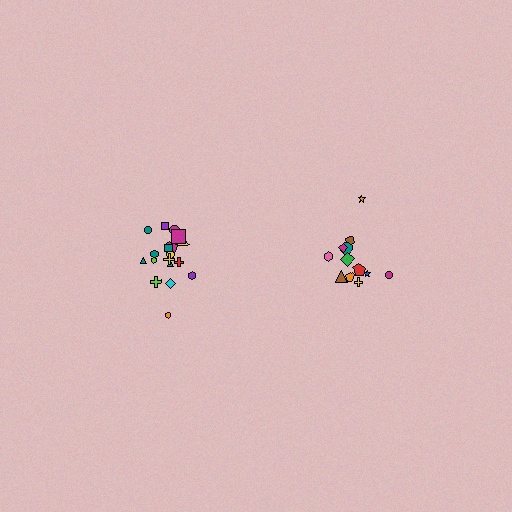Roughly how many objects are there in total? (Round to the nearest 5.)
Roughly 30 objects in total.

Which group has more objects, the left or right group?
The left group.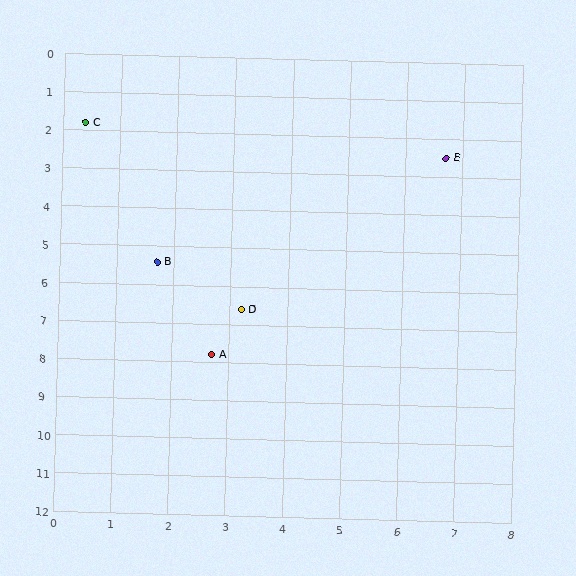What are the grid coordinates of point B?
Point B is at approximately (1.7, 5.4).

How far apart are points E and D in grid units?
Points E and D are about 5.4 grid units apart.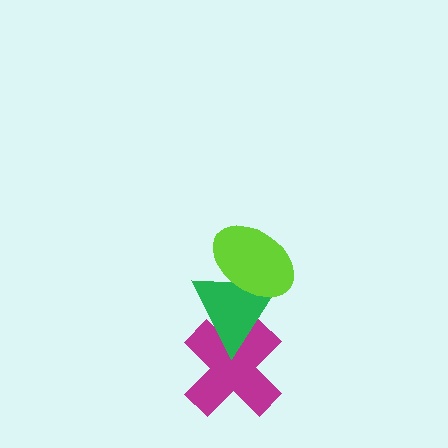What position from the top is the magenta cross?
The magenta cross is 3rd from the top.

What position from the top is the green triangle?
The green triangle is 2nd from the top.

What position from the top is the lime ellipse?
The lime ellipse is 1st from the top.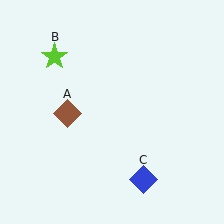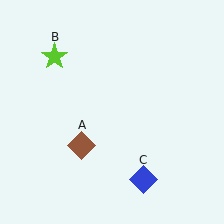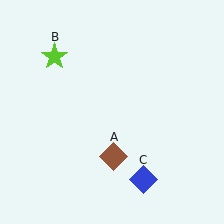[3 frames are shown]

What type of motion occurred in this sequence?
The brown diamond (object A) rotated counterclockwise around the center of the scene.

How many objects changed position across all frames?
1 object changed position: brown diamond (object A).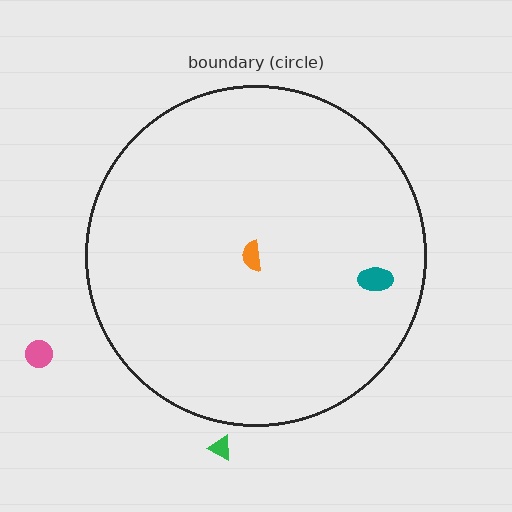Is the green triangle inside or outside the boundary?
Outside.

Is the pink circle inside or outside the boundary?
Outside.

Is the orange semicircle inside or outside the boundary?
Inside.